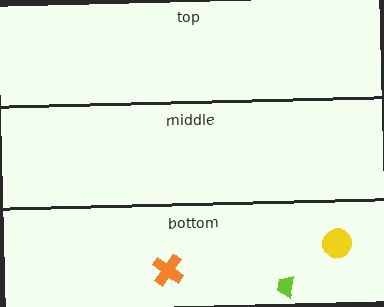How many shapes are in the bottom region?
3.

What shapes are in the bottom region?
The lime trapezoid, the yellow circle, the orange cross.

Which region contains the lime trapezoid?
The bottom region.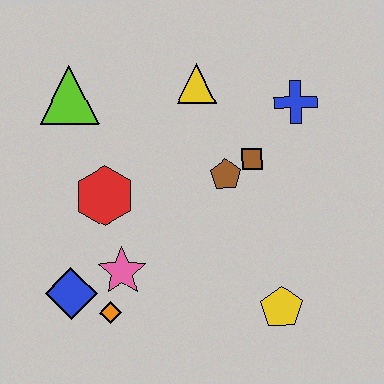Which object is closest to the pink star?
The orange diamond is closest to the pink star.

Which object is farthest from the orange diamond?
The blue cross is farthest from the orange diamond.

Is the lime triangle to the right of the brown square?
No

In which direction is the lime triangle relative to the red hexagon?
The lime triangle is above the red hexagon.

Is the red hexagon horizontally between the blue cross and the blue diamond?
Yes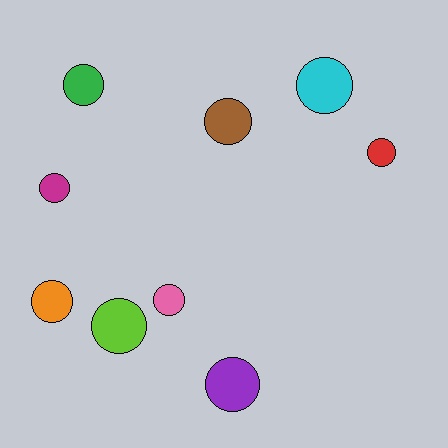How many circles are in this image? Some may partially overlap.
There are 9 circles.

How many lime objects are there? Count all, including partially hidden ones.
There is 1 lime object.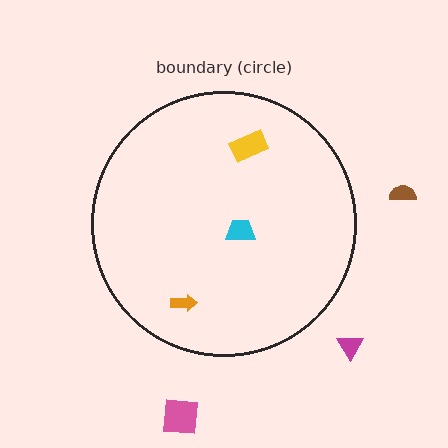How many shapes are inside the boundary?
3 inside, 3 outside.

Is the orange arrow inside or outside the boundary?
Inside.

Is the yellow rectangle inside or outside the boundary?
Inside.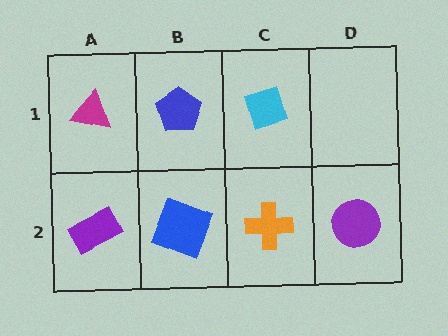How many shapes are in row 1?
3 shapes.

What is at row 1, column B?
A blue pentagon.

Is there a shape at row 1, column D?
No, that cell is empty.